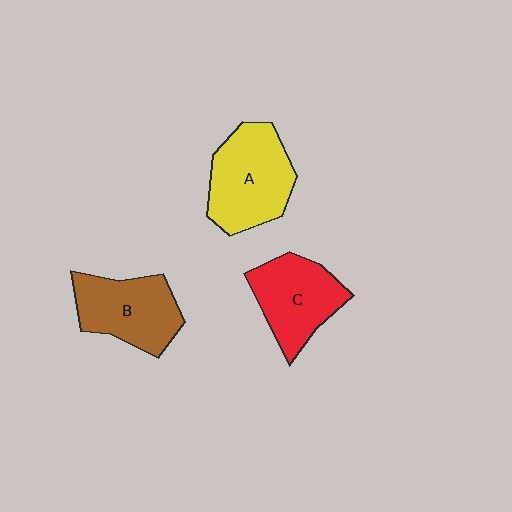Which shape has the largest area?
Shape A (yellow).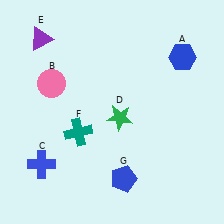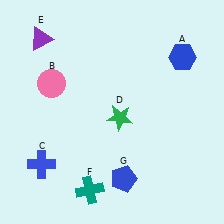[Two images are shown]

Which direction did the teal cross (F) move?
The teal cross (F) moved down.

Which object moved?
The teal cross (F) moved down.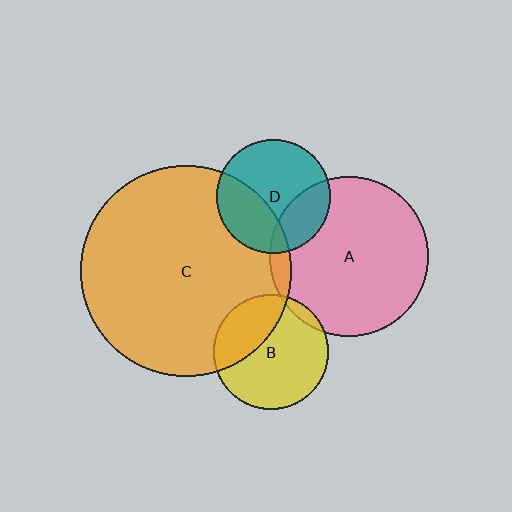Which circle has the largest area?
Circle C (orange).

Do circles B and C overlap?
Yes.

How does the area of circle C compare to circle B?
Approximately 3.4 times.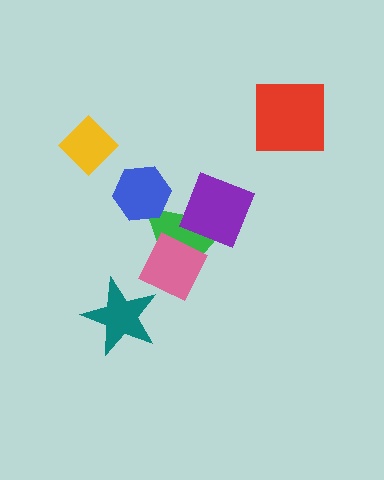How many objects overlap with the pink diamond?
1 object overlaps with the pink diamond.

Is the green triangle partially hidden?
Yes, it is partially covered by another shape.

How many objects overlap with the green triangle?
3 objects overlap with the green triangle.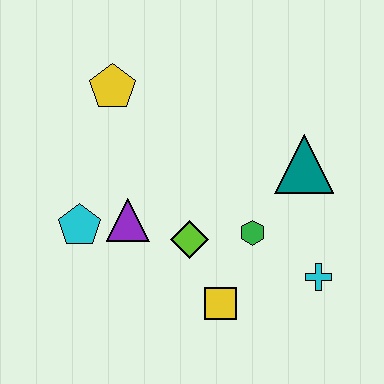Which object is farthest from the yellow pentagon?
The cyan cross is farthest from the yellow pentagon.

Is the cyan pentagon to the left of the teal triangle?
Yes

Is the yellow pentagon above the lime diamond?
Yes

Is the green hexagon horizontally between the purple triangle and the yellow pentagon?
No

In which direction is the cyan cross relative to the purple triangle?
The cyan cross is to the right of the purple triangle.